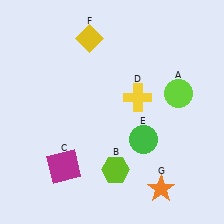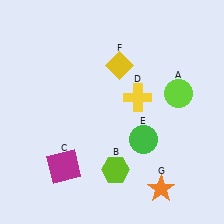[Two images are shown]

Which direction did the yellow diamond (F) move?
The yellow diamond (F) moved right.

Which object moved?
The yellow diamond (F) moved right.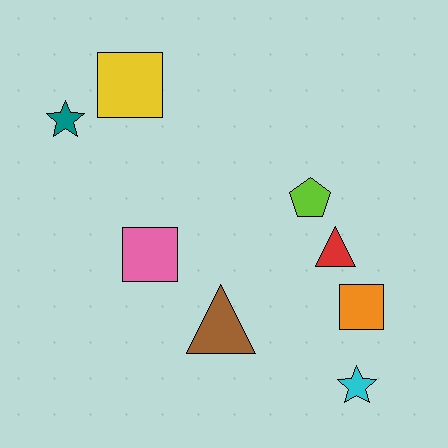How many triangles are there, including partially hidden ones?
There are 2 triangles.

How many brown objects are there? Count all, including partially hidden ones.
There is 1 brown object.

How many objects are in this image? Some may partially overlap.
There are 8 objects.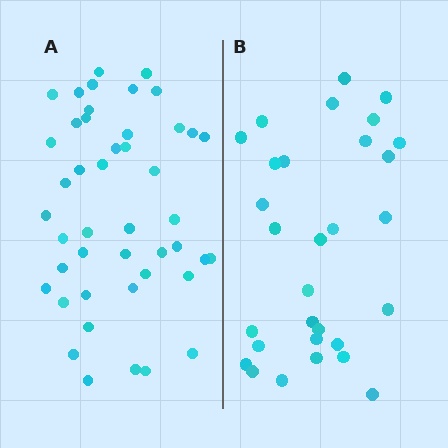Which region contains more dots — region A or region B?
Region A (the left region) has more dots.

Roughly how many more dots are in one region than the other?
Region A has approximately 15 more dots than region B.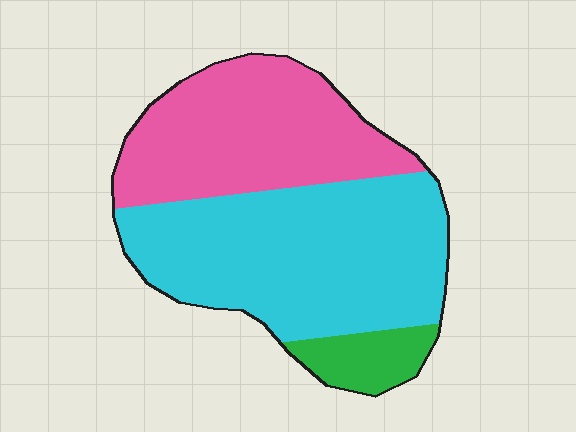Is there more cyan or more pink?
Cyan.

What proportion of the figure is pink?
Pink covers around 40% of the figure.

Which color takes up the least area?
Green, at roughly 10%.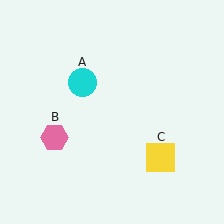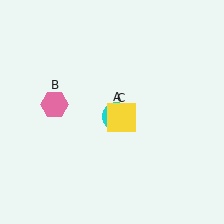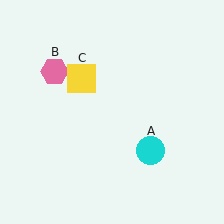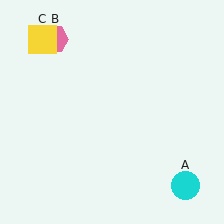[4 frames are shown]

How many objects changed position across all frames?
3 objects changed position: cyan circle (object A), pink hexagon (object B), yellow square (object C).